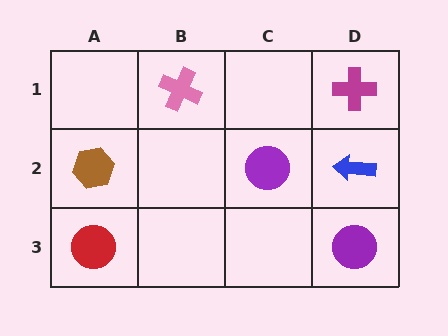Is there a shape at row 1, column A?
No, that cell is empty.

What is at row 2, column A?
A brown hexagon.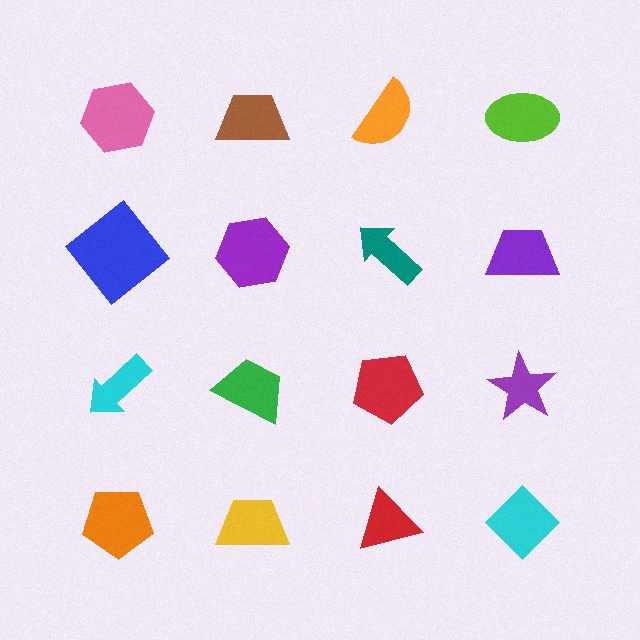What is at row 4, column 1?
An orange pentagon.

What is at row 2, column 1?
A blue diamond.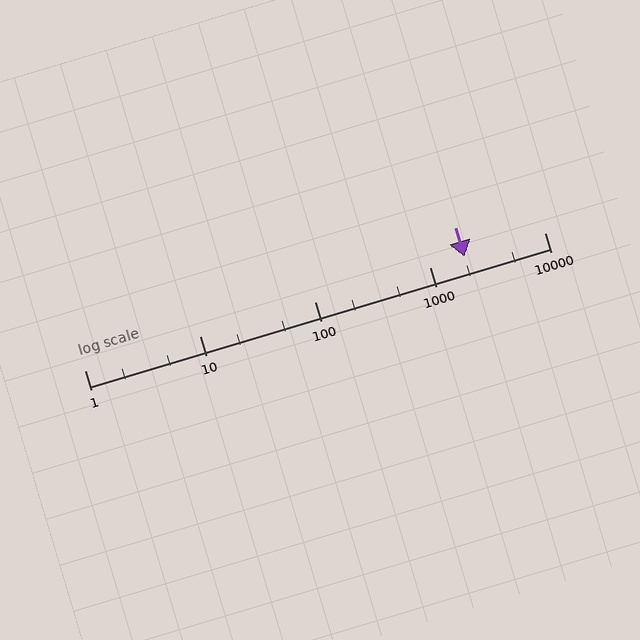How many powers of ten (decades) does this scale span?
The scale spans 4 decades, from 1 to 10000.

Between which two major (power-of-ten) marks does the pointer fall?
The pointer is between 1000 and 10000.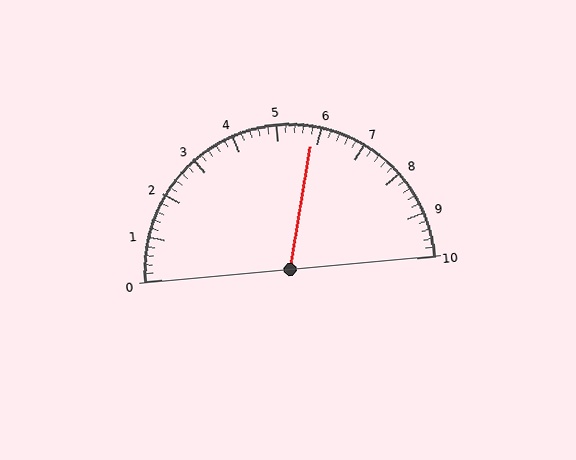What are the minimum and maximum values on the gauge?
The gauge ranges from 0 to 10.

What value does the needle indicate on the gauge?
The needle indicates approximately 5.8.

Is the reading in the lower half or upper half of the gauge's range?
The reading is in the upper half of the range (0 to 10).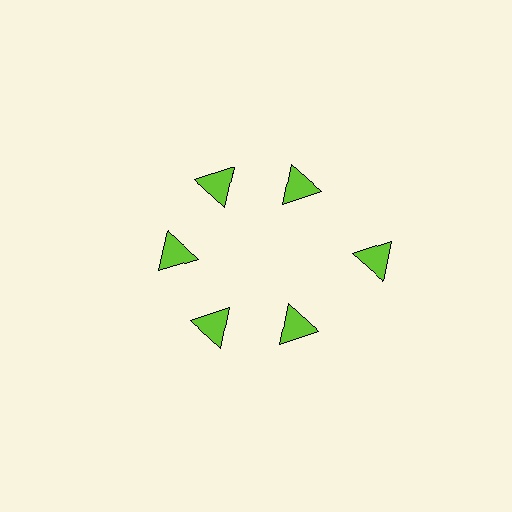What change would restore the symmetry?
The symmetry would be restored by moving it inward, back onto the ring so that all 6 triangles sit at equal angles and equal distance from the center.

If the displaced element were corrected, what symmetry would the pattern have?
It would have 6-fold rotational symmetry — the pattern would map onto itself every 60 degrees.